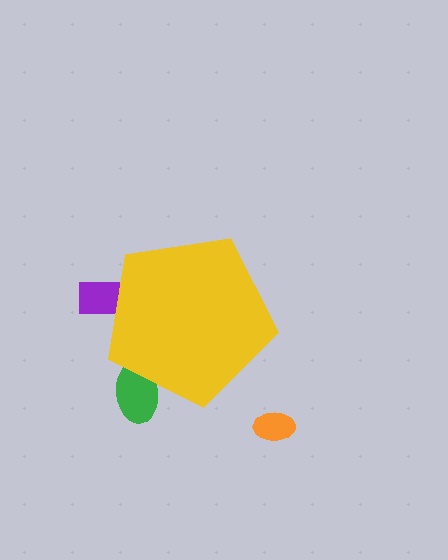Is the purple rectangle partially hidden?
Yes, the purple rectangle is partially hidden behind the yellow pentagon.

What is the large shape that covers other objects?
A yellow pentagon.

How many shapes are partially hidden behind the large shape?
2 shapes are partially hidden.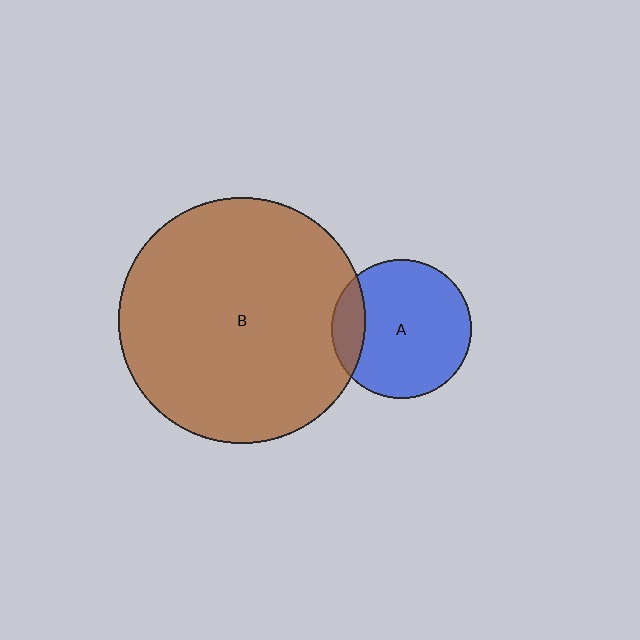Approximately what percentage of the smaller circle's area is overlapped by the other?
Approximately 15%.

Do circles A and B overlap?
Yes.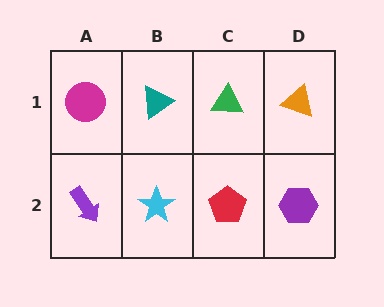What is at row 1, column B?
A teal triangle.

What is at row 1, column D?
An orange triangle.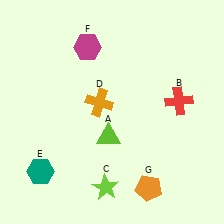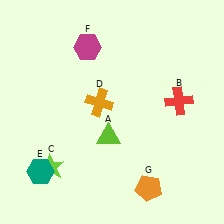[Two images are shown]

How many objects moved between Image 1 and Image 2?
1 object moved between the two images.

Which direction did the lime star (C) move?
The lime star (C) moved left.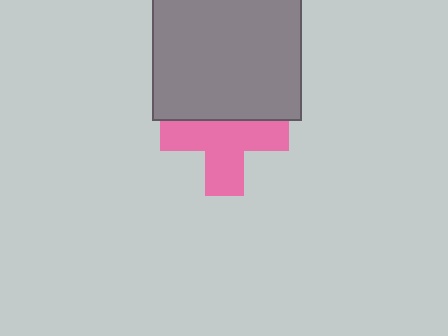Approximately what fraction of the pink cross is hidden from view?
Roughly 35% of the pink cross is hidden behind the gray square.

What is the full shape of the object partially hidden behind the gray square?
The partially hidden object is a pink cross.